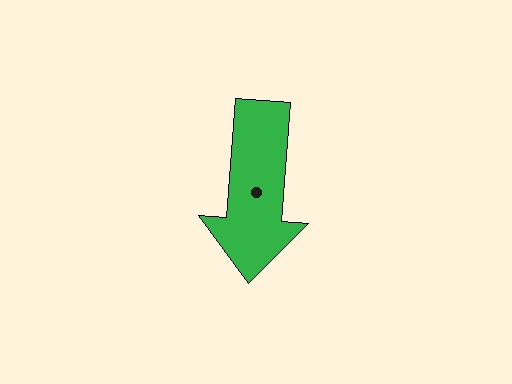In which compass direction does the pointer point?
South.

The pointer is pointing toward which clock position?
Roughly 6 o'clock.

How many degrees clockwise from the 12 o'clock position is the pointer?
Approximately 184 degrees.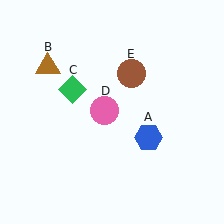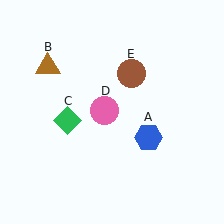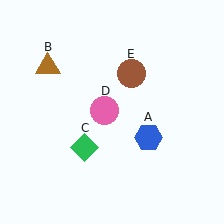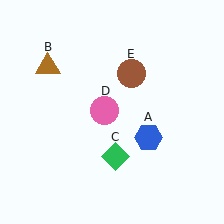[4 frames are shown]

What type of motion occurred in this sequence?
The green diamond (object C) rotated counterclockwise around the center of the scene.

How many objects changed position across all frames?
1 object changed position: green diamond (object C).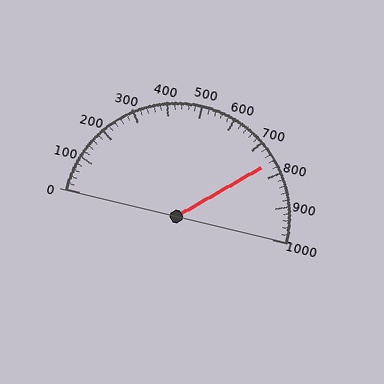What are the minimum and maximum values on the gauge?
The gauge ranges from 0 to 1000.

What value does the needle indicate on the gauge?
The needle indicates approximately 760.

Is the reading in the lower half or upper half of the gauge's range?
The reading is in the upper half of the range (0 to 1000).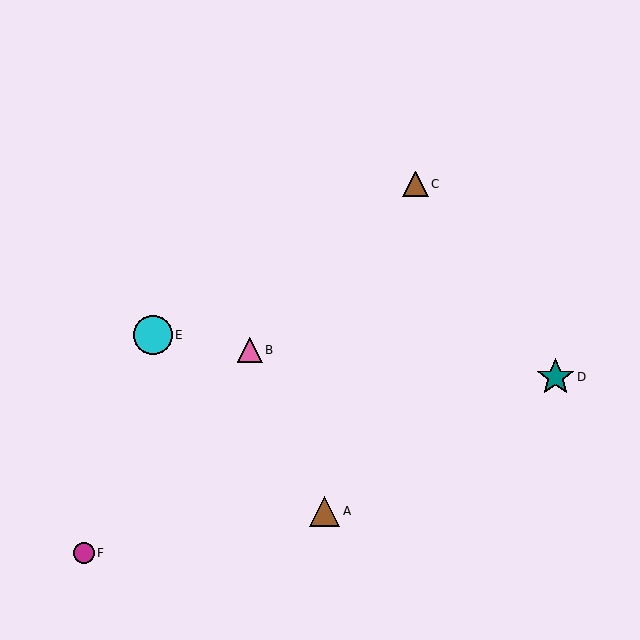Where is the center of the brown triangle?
The center of the brown triangle is at (325, 511).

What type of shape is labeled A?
Shape A is a brown triangle.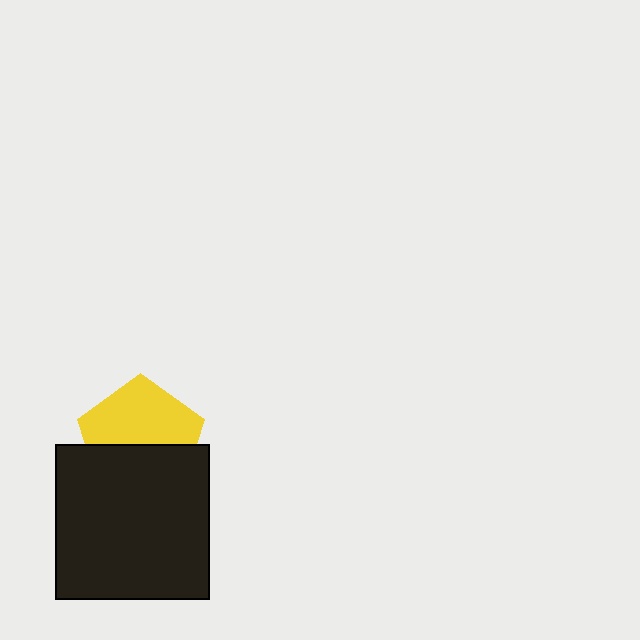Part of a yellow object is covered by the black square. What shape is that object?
It is a pentagon.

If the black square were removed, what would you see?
You would see the complete yellow pentagon.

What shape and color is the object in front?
The object in front is a black square.